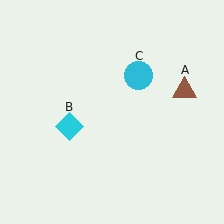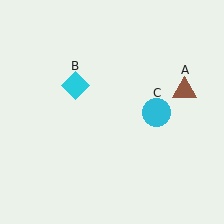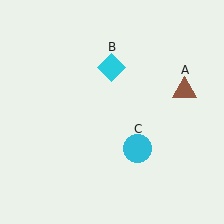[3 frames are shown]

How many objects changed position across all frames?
2 objects changed position: cyan diamond (object B), cyan circle (object C).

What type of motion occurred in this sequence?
The cyan diamond (object B), cyan circle (object C) rotated clockwise around the center of the scene.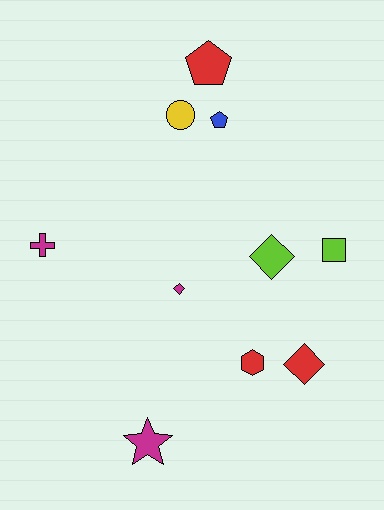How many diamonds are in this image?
There are 3 diamonds.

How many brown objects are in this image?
There are no brown objects.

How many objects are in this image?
There are 10 objects.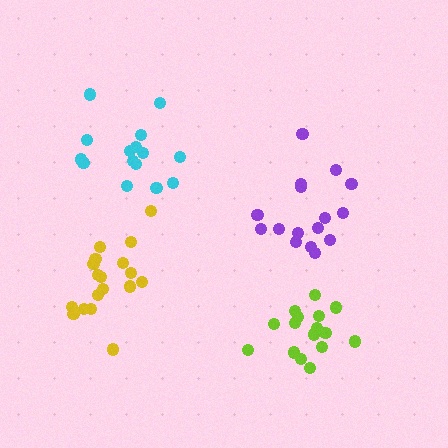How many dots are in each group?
Group 1: 18 dots, Group 2: 15 dots, Group 3: 16 dots, Group 4: 16 dots (65 total).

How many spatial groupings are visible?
There are 4 spatial groupings.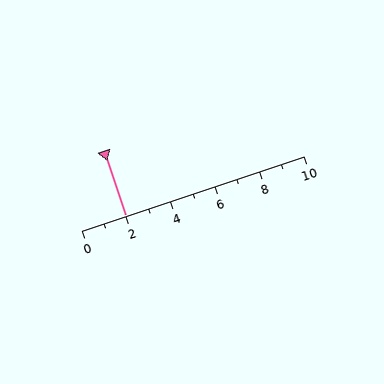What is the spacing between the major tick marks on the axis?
The major ticks are spaced 2 apart.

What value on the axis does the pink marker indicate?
The marker indicates approximately 2.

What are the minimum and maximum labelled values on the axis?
The axis runs from 0 to 10.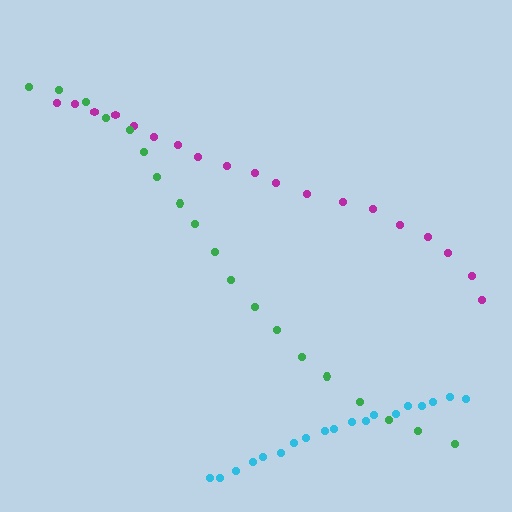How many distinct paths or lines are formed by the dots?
There are 3 distinct paths.